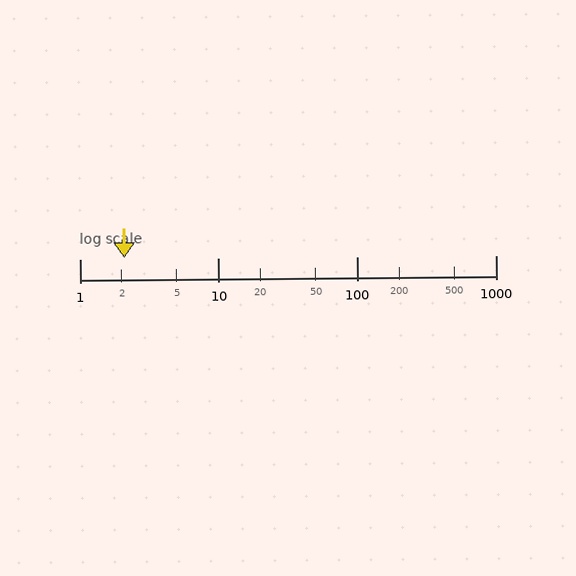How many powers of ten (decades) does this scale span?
The scale spans 3 decades, from 1 to 1000.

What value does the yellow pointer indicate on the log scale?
The pointer indicates approximately 2.1.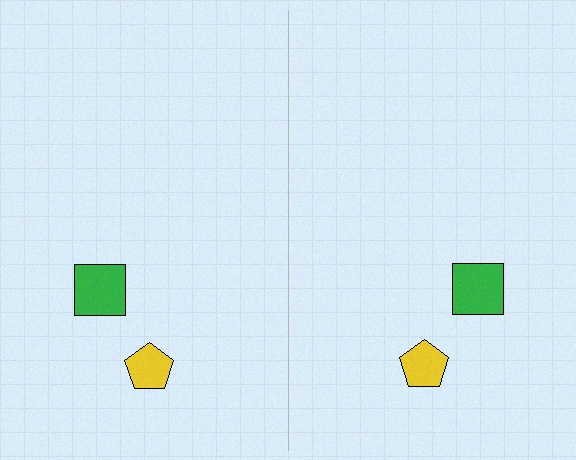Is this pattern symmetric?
Yes, this pattern has bilateral (reflection) symmetry.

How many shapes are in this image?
There are 4 shapes in this image.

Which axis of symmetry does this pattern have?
The pattern has a vertical axis of symmetry running through the center of the image.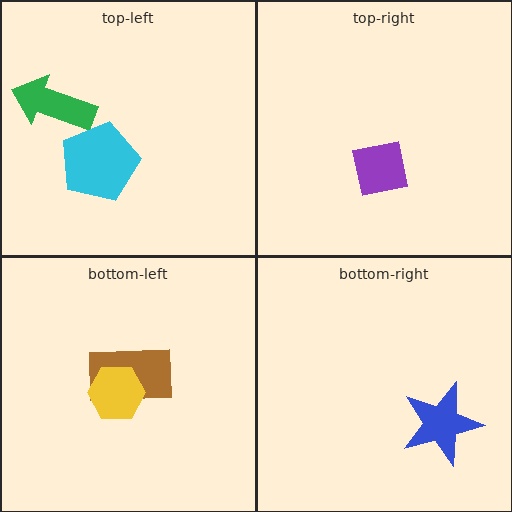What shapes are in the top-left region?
The green arrow, the cyan pentagon.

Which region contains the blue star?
The bottom-right region.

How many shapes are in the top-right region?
1.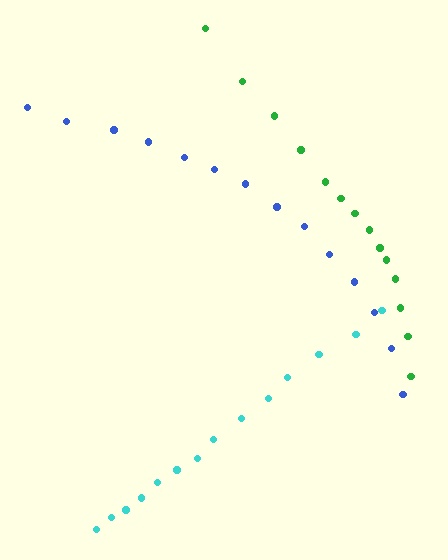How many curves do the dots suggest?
There are 3 distinct paths.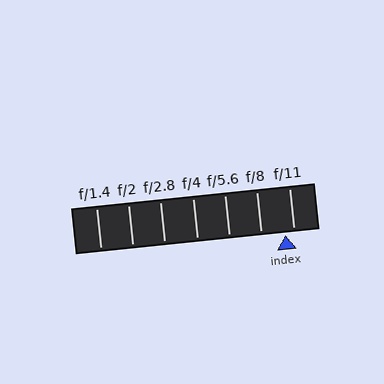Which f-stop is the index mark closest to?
The index mark is closest to f/11.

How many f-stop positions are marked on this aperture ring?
There are 7 f-stop positions marked.